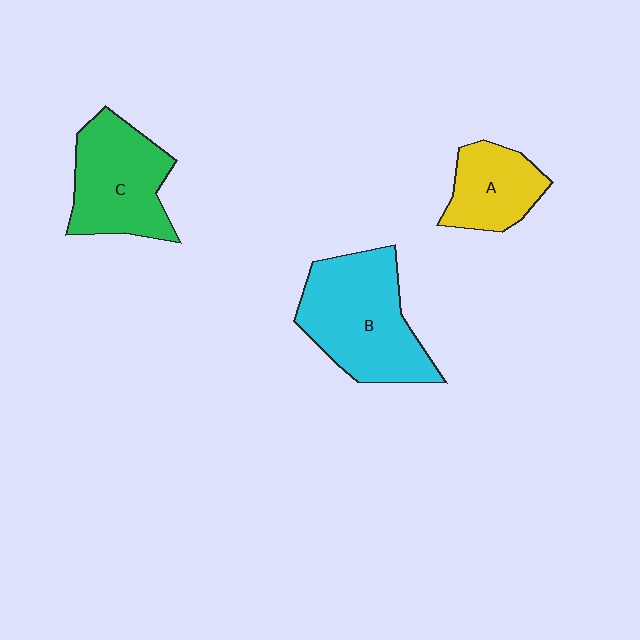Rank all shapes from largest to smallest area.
From largest to smallest: B (cyan), C (green), A (yellow).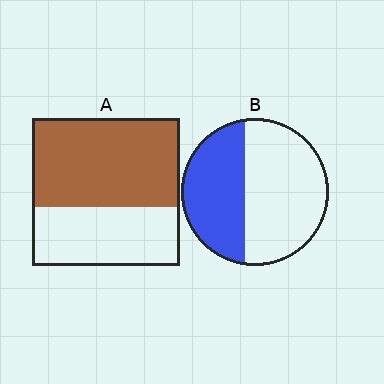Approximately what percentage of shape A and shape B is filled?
A is approximately 60% and B is approximately 40%.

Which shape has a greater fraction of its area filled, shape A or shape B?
Shape A.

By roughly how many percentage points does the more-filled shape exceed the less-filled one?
By roughly 20 percentage points (A over B).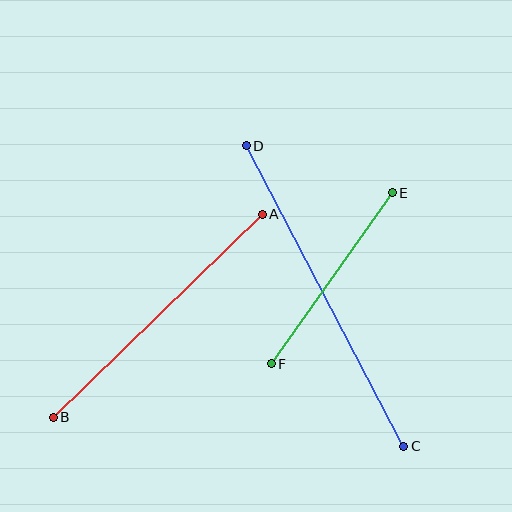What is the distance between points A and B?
The distance is approximately 292 pixels.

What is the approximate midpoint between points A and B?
The midpoint is at approximately (158, 316) pixels.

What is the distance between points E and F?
The distance is approximately 209 pixels.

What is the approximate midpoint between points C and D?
The midpoint is at approximately (325, 296) pixels.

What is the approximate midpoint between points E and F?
The midpoint is at approximately (332, 278) pixels.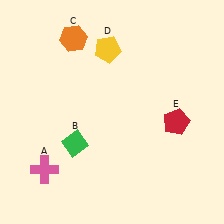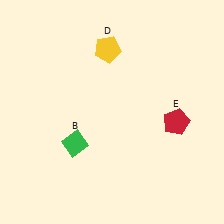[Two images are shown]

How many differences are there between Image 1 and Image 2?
There are 2 differences between the two images.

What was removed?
The pink cross (A), the orange hexagon (C) were removed in Image 2.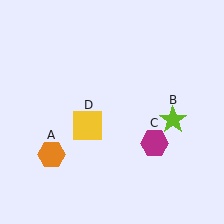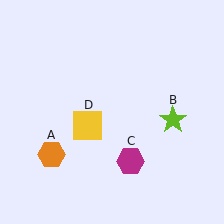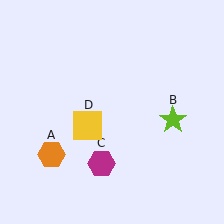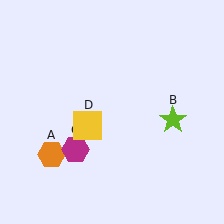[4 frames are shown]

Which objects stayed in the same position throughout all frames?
Orange hexagon (object A) and lime star (object B) and yellow square (object D) remained stationary.